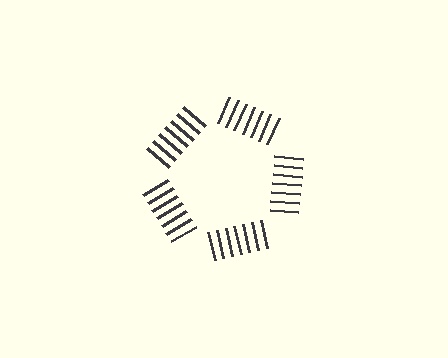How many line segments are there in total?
35 — 7 along each of the 5 edges.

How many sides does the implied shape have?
5 sides — the line-ends trace a pentagon.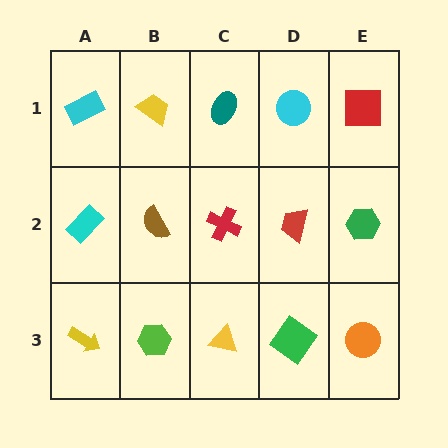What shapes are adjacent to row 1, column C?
A red cross (row 2, column C), a yellow trapezoid (row 1, column B), a cyan circle (row 1, column D).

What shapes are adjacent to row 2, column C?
A teal ellipse (row 1, column C), a yellow triangle (row 3, column C), a brown semicircle (row 2, column B), a red trapezoid (row 2, column D).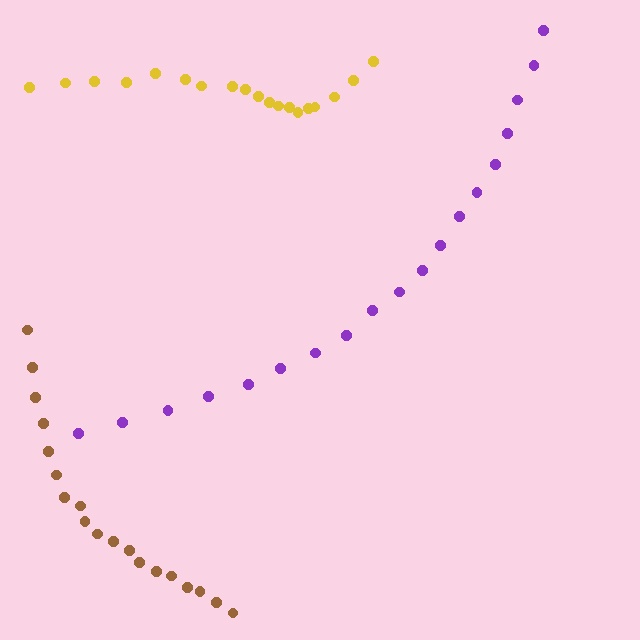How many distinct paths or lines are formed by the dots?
There are 3 distinct paths.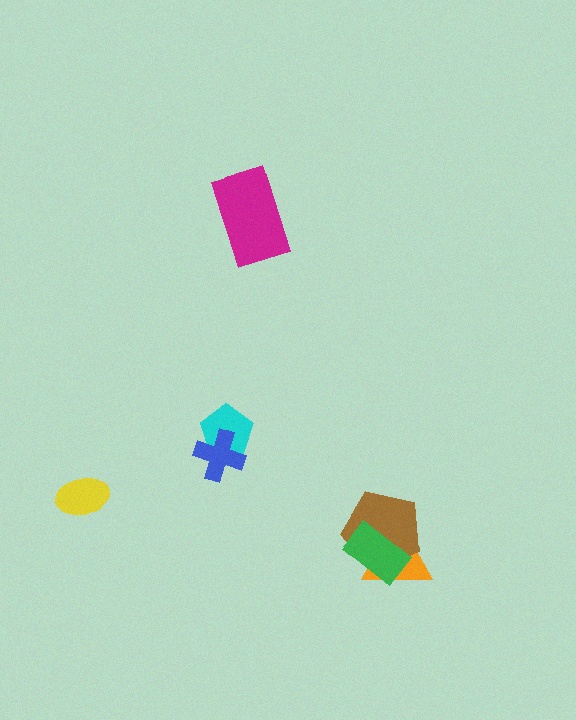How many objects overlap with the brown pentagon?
2 objects overlap with the brown pentagon.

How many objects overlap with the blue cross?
1 object overlaps with the blue cross.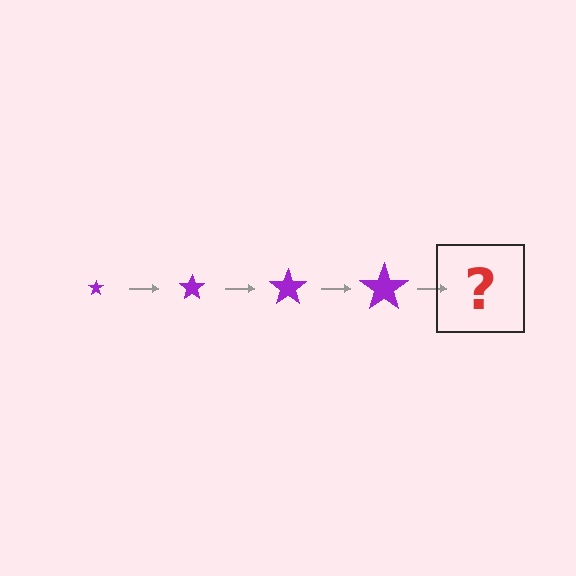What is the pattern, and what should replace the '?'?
The pattern is that the star gets progressively larger each step. The '?' should be a purple star, larger than the previous one.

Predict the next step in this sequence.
The next step is a purple star, larger than the previous one.